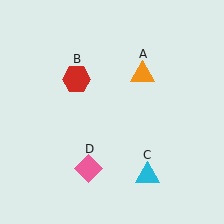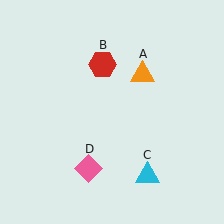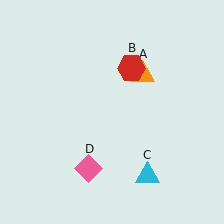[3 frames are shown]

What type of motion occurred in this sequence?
The red hexagon (object B) rotated clockwise around the center of the scene.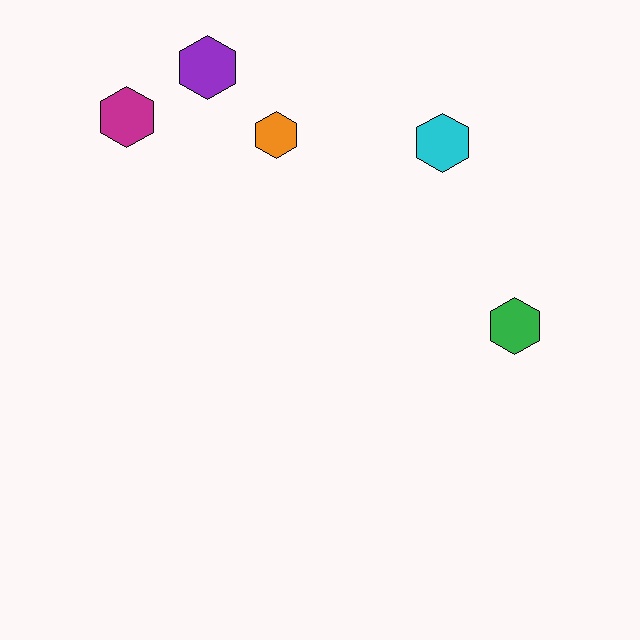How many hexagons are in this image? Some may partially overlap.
There are 5 hexagons.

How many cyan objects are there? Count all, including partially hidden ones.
There is 1 cyan object.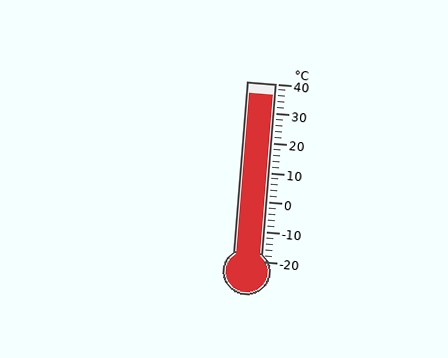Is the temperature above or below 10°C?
The temperature is above 10°C.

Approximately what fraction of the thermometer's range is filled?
The thermometer is filled to approximately 95% of its range.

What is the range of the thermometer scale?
The thermometer scale ranges from -20°C to 40°C.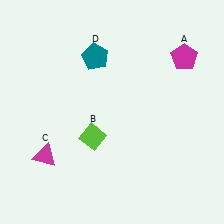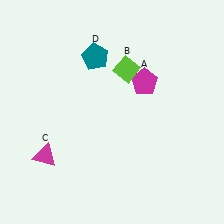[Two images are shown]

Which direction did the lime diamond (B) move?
The lime diamond (B) moved up.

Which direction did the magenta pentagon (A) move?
The magenta pentagon (A) moved left.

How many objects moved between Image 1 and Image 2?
2 objects moved between the two images.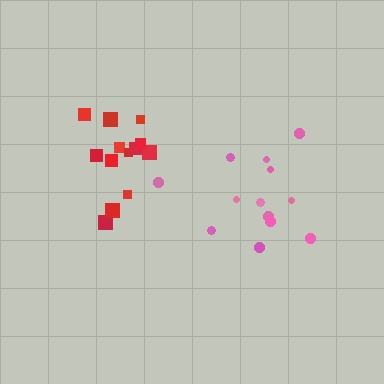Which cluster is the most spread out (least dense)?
Pink.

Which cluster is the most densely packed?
Red.